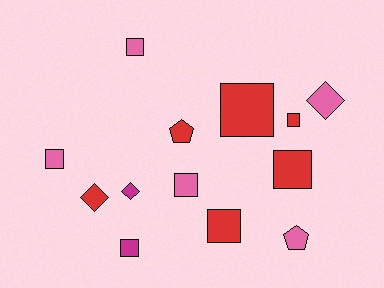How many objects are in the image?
There are 13 objects.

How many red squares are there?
There are 4 red squares.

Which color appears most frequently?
Red, with 6 objects.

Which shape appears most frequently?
Square, with 8 objects.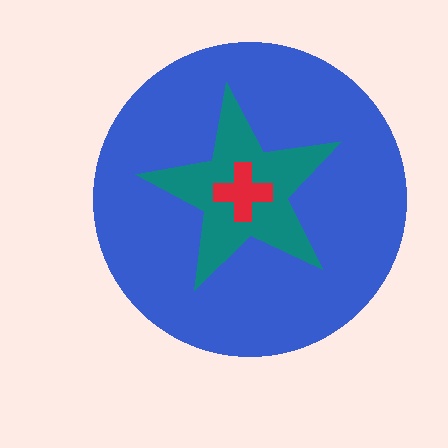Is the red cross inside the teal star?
Yes.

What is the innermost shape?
The red cross.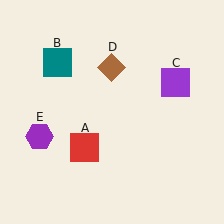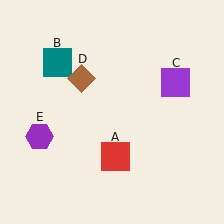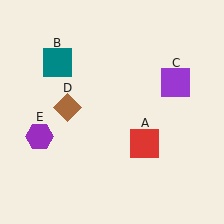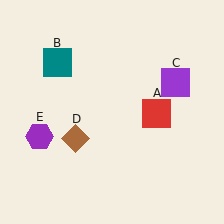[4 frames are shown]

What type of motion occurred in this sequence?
The red square (object A), brown diamond (object D) rotated counterclockwise around the center of the scene.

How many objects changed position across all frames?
2 objects changed position: red square (object A), brown diamond (object D).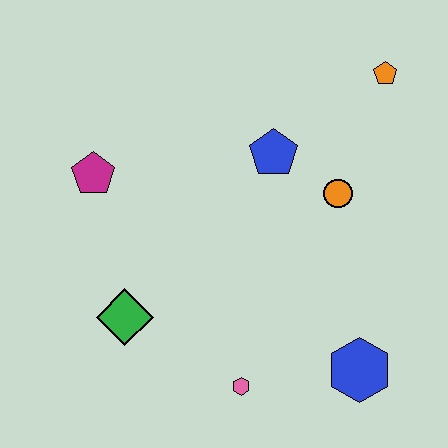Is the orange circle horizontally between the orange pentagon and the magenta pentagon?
Yes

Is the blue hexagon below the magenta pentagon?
Yes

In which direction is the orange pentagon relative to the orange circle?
The orange pentagon is above the orange circle.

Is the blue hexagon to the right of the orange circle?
Yes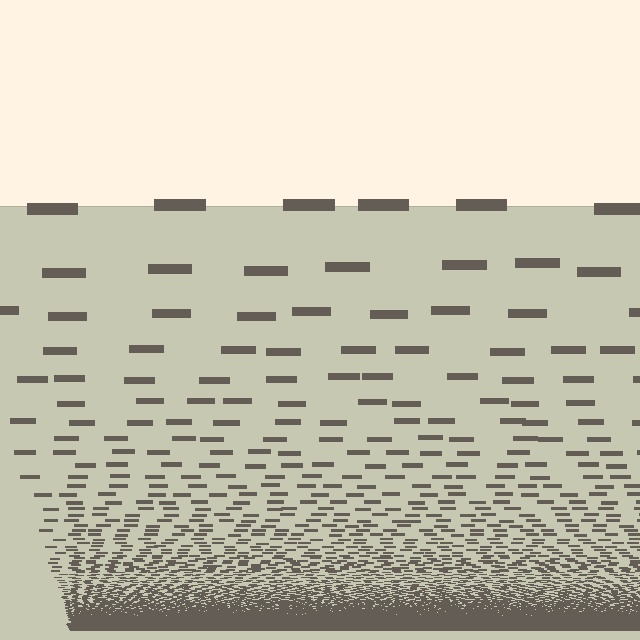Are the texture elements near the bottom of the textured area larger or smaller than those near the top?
Smaller. The gradient is inverted — elements near the bottom are smaller and denser.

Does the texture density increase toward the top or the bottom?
Density increases toward the bottom.